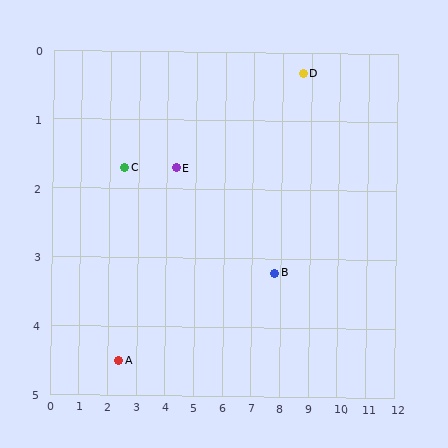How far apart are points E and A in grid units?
Points E and A are about 3.4 grid units apart.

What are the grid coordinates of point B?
Point B is at approximately (7.8, 3.2).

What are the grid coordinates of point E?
Point E is at approximately (4.3, 1.7).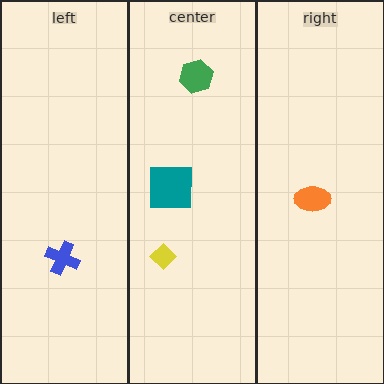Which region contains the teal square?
The center region.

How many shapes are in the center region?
3.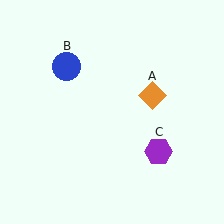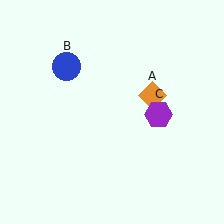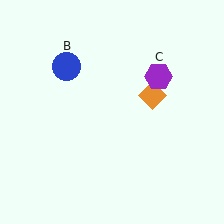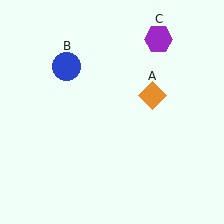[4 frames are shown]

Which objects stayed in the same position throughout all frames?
Orange diamond (object A) and blue circle (object B) remained stationary.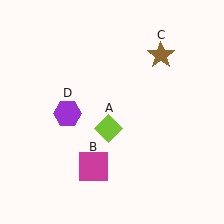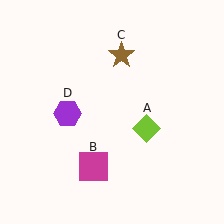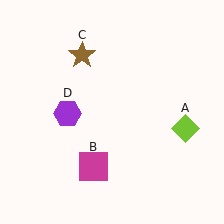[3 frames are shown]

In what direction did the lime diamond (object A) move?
The lime diamond (object A) moved right.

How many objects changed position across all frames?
2 objects changed position: lime diamond (object A), brown star (object C).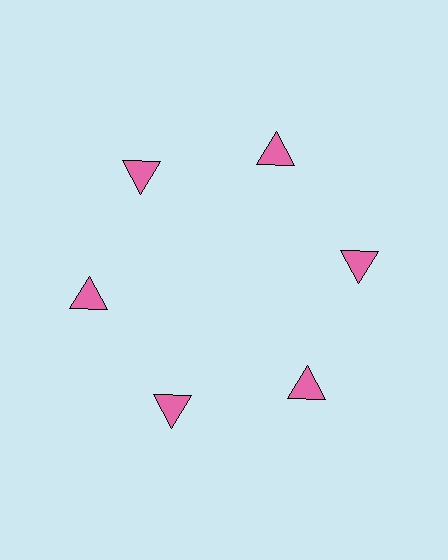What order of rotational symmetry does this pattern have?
This pattern has 6-fold rotational symmetry.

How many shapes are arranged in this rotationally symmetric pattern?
There are 6 shapes, arranged in 6 groups of 1.